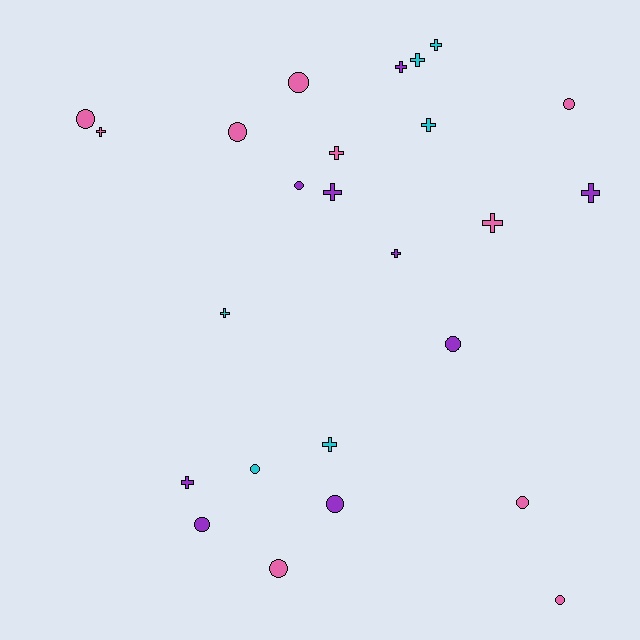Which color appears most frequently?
Pink, with 10 objects.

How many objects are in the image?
There are 25 objects.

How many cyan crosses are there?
There are 5 cyan crosses.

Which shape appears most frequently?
Cross, with 13 objects.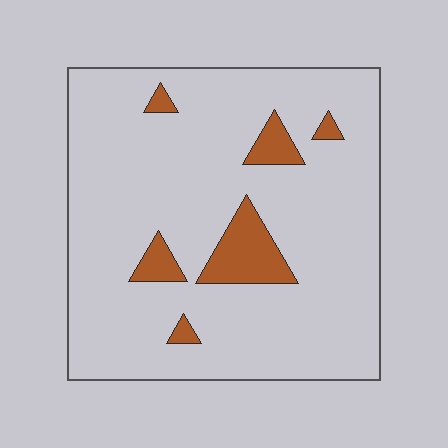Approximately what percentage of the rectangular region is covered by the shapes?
Approximately 10%.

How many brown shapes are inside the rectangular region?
6.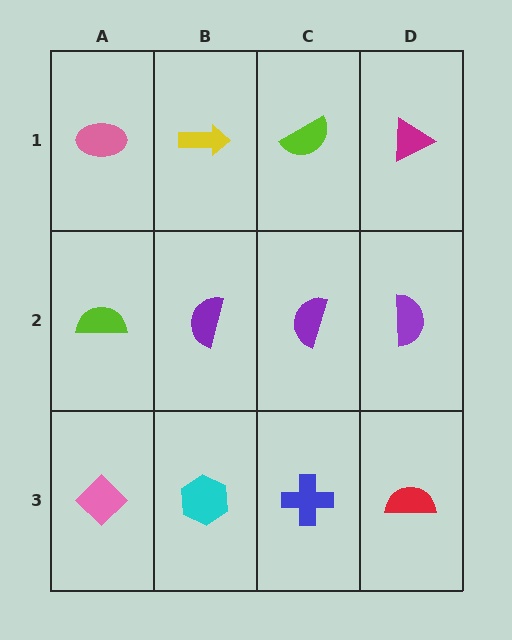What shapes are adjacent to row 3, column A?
A lime semicircle (row 2, column A), a cyan hexagon (row 3, column B).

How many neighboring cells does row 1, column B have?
3.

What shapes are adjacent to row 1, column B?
A purple semicircle (row 2, column B), a pink ellipse (row 1, column A), a lime semicircle (row 1, column C).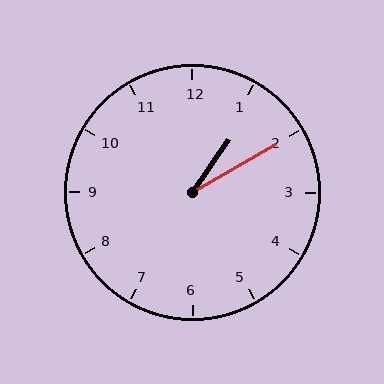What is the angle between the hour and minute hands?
Approximately 25 degrees.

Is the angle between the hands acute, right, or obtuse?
It is acute.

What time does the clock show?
1:10.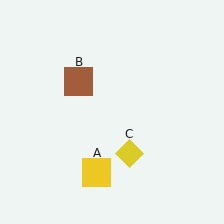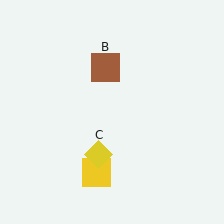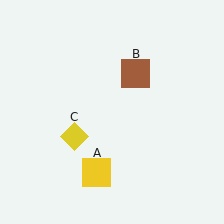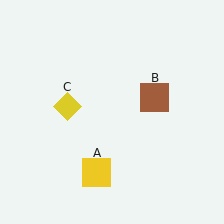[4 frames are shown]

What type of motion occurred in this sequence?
The brown square (object B), yellow diamond (object C) rotated clockwise around the center of the scene.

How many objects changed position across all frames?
2 objects changed position: brown square (object B), yellow diamond (object C).